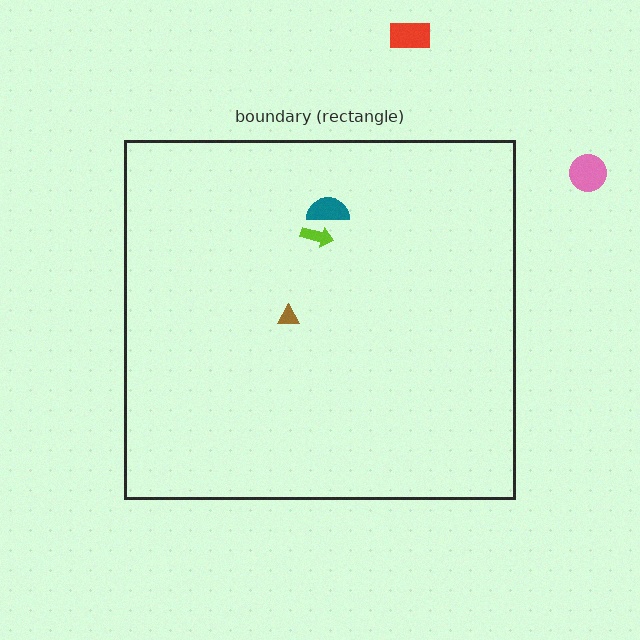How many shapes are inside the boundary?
3 inside, 2 outside.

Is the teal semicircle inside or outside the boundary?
Inside.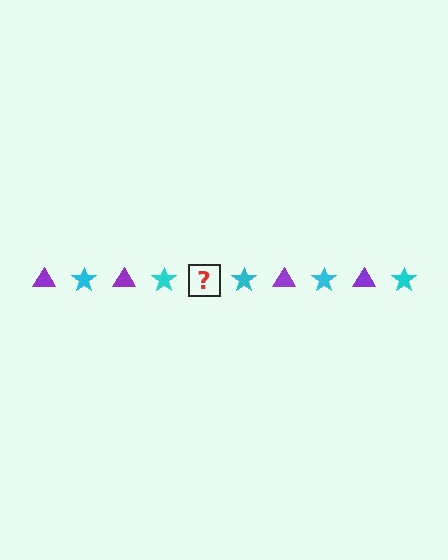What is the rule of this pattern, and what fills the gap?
The rule is that the pattern alternates between purple triangle and cyan star. The gap should be filled with a purple triangle.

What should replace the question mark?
The question mark should be replaced with a purple triangle.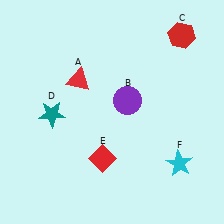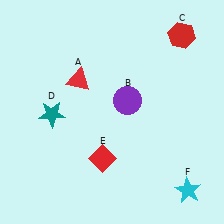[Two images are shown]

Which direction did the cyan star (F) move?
The cyan star (F) moved down.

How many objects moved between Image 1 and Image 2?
1 object moved between the two images.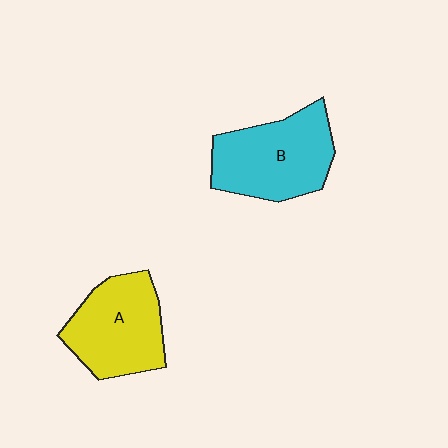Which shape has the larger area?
Shape B (cyan).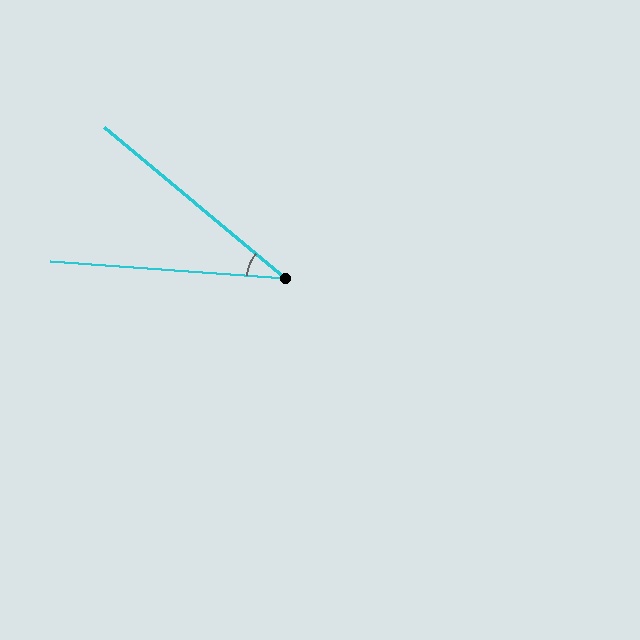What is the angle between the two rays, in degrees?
Approximately 36 degrees.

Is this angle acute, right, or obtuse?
It is acute.